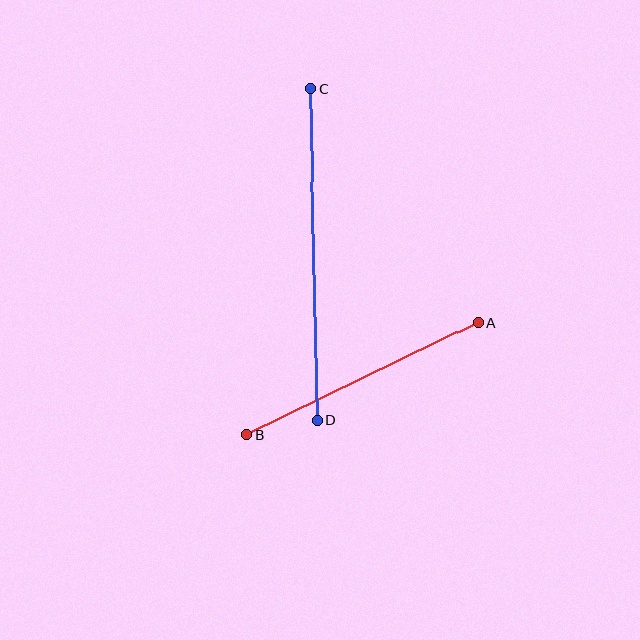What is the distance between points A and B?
The distance is approximately 258 pixels.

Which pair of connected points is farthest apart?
Points C and D are farthest apart.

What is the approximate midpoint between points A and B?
The midpoint is at approximately (362, 378) pixels.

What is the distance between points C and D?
The distance is approximately 331 pixels.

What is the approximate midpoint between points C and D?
The midpoint is at approximately (314, 255) pixels.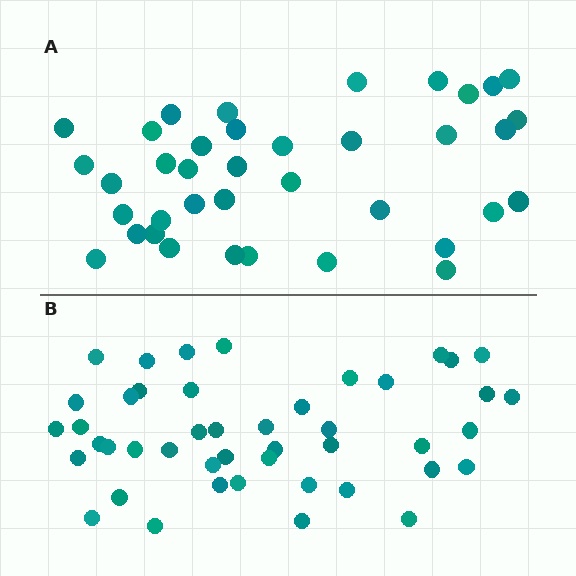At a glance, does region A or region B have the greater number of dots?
Region B (the bottom region) has more dots.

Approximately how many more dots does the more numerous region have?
Region B has roughly 8 or so more dots than region A.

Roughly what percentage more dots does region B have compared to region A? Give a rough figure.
About 20% more.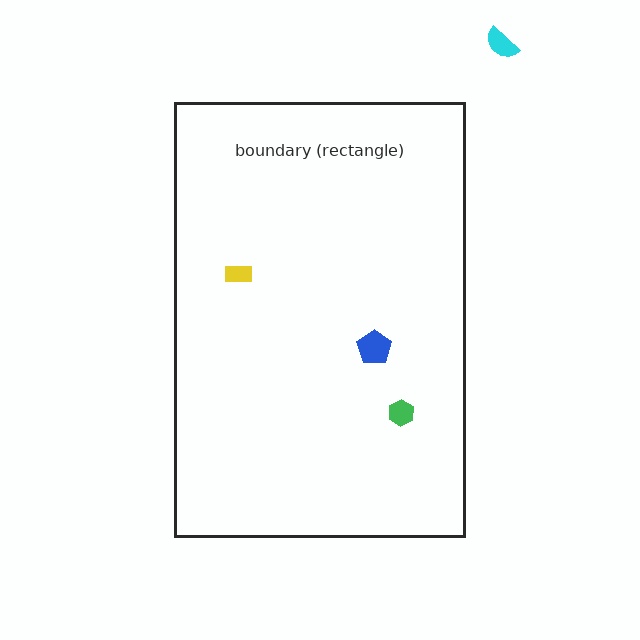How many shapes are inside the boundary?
3 inside, 1 outside.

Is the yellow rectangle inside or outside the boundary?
Inside.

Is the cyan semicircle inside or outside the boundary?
Outside.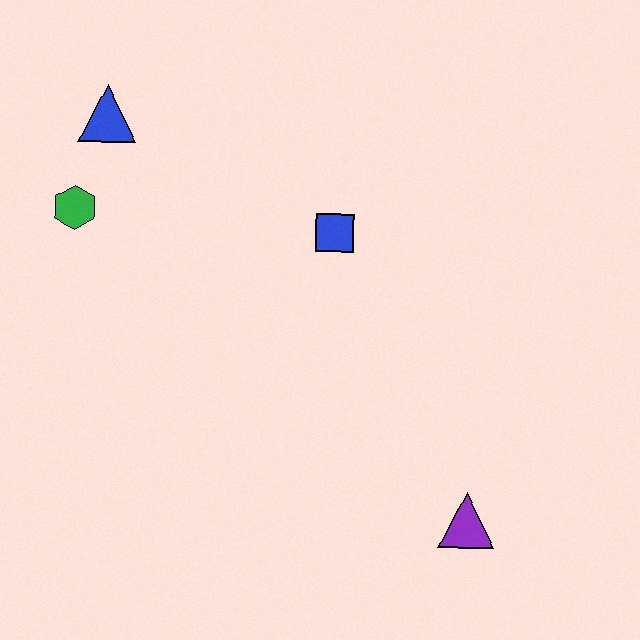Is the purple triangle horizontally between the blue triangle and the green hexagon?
No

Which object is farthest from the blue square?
The purple triangle is farthest from the blue square.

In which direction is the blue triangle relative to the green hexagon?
The blue triangle is above the green hexagon.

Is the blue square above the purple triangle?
Yes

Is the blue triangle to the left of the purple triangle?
Yes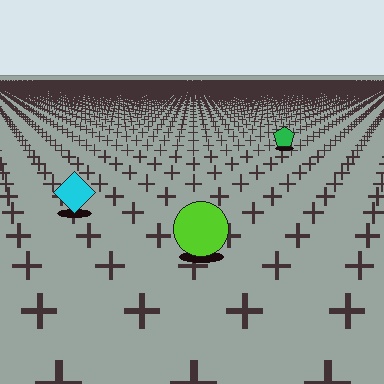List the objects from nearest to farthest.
From nearest to farthest: the lime circle, the cyan diamond, the green pentagon.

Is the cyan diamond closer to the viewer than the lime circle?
No. The lime circle is closer — you can tell from the texture gradient: the ground texture is coarser near it.